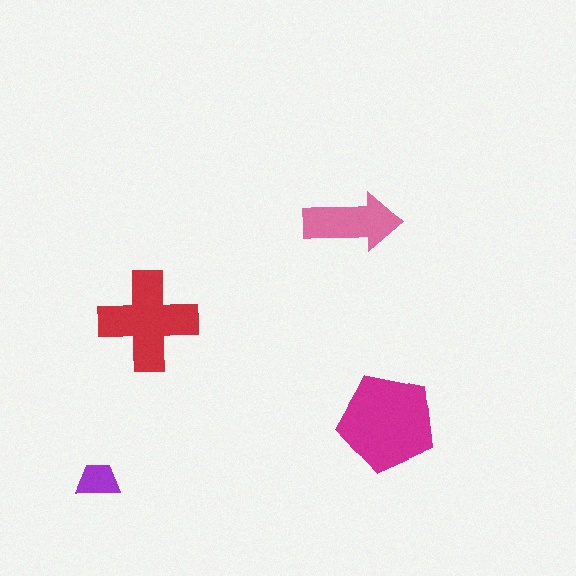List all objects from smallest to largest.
The purple trapezoid, the pink arrow, the red cross, the magenta pentagon.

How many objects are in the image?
There are 4 objects in the image.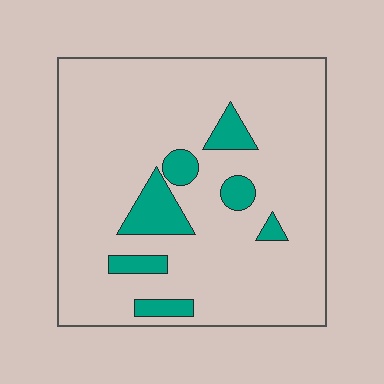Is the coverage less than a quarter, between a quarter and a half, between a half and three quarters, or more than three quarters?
Less than a quarter.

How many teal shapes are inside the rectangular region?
7.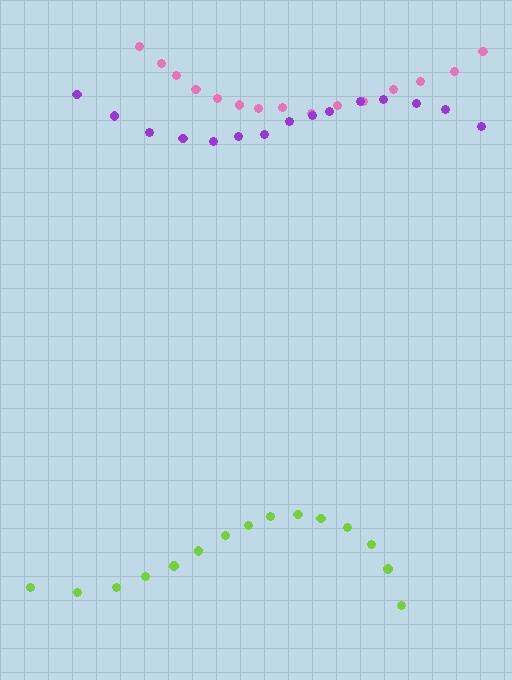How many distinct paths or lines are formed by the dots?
There are 3 distinct paths.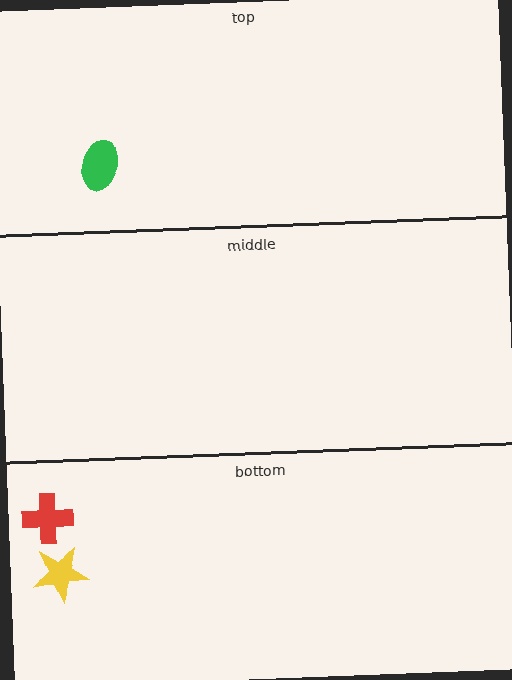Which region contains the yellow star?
The bottom region.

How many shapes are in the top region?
1.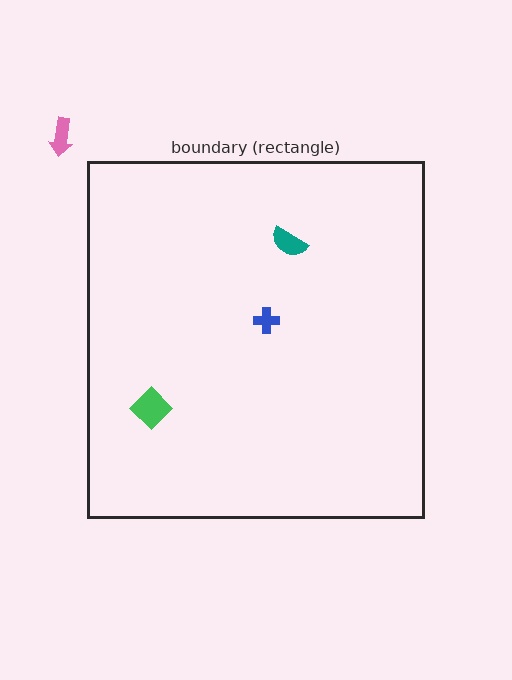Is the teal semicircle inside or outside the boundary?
Inside.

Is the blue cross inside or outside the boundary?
Inside.